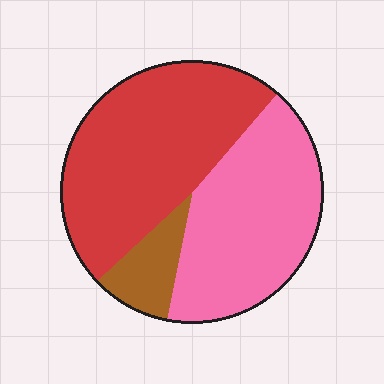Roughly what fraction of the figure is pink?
Pink takes up between a quarter and a half of the figure.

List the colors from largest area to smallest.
From largest to smallest: red, pink, brown.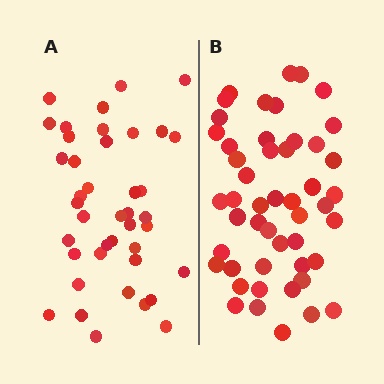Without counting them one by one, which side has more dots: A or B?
Region B (the right region) has more dots.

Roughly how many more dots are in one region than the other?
Region B has roughly 8 or so more dots than region A.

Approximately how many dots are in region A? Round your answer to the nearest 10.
About 40 dots. (The exact count is 41, which rounds to 40.)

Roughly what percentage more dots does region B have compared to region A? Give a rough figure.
About 20% more.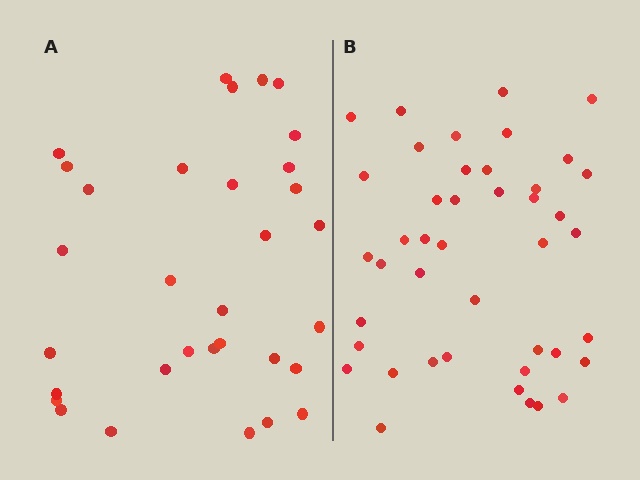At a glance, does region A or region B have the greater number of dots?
Region B (the right region) has more dots.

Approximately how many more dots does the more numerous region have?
Region B has roughly 12 or so more dots than region A.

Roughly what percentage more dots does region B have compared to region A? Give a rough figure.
About 35% more.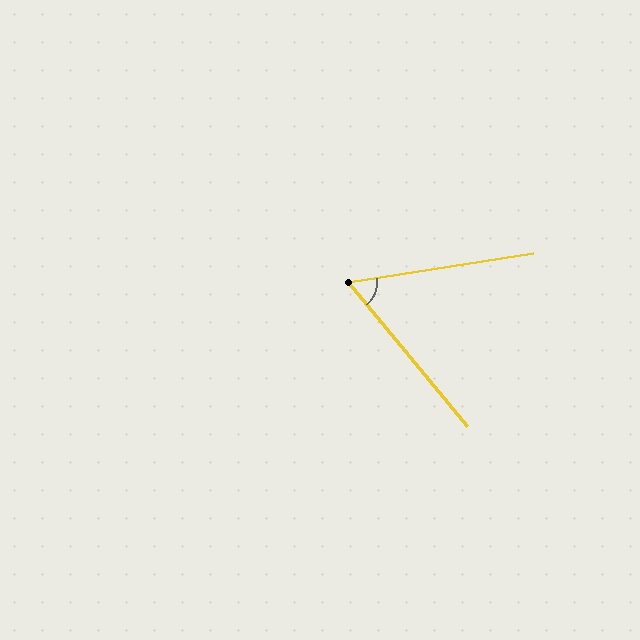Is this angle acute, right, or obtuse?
It is acute.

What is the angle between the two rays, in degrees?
Approximately 60 degrees.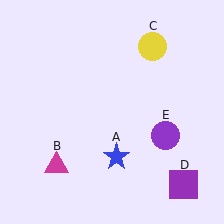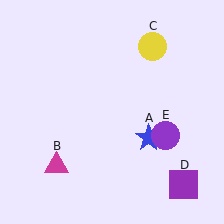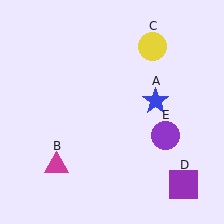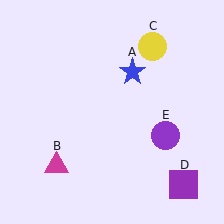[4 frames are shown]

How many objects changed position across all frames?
1 object changed position: blue star (object A).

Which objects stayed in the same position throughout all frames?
Magenta triangle (object B) and yellow circle (object C) and purple square (object D) and purple circle (object E) remained stationary.